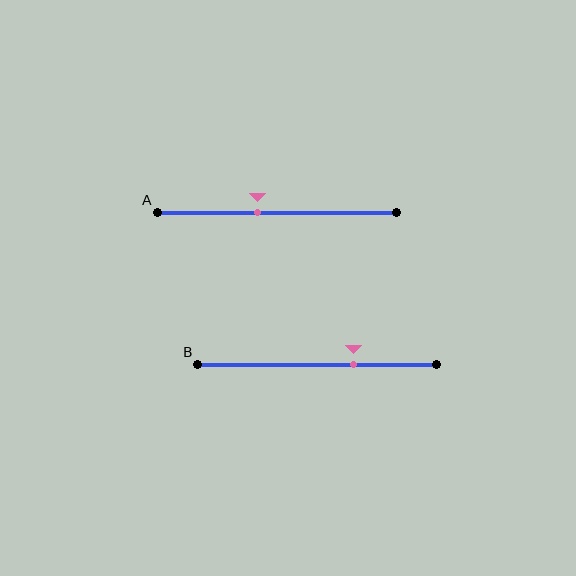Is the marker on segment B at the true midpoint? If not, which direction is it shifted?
No, the marker on segment B is shifted to the right by about 15% of the segment length.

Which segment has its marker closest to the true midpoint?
Segment A has its marker closest to the true midpoint.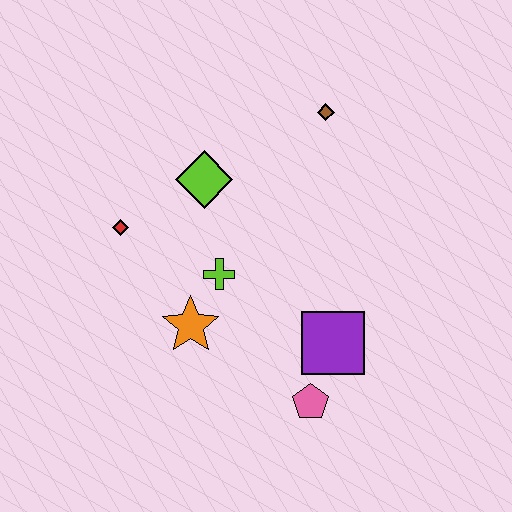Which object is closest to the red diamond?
The lime diamond is closest to the red diamond.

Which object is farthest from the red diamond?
The pink pentagon is farthest from the red diamond.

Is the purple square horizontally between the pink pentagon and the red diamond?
No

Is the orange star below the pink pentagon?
No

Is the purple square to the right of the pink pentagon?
Yes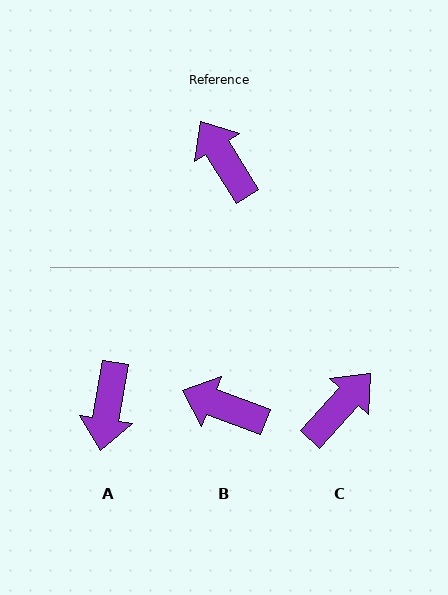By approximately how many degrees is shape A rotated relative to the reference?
Approximately 138 degrees counter-clockwise.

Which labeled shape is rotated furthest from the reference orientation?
A, about 138 degrees away.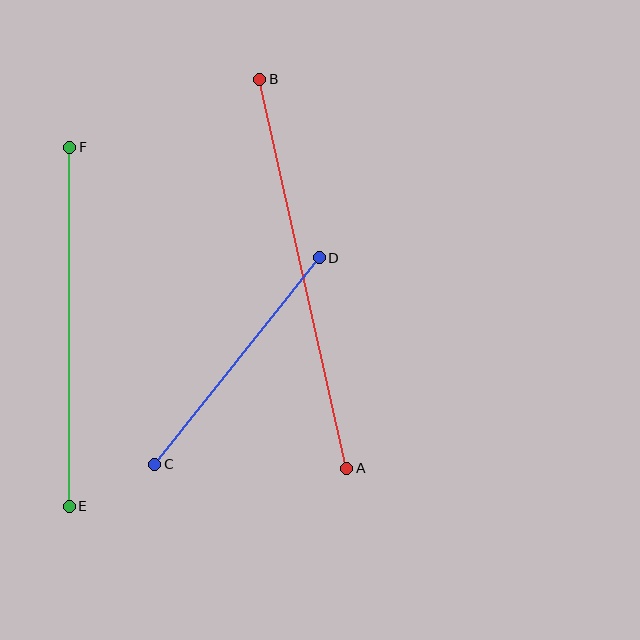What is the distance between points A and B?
The distance is approximately 398 pixels.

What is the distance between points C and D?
The distance is approximately 264 pixels.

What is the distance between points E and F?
The distance is approximately 359 pixels.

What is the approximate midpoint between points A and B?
The midpoint is at approximately (303, 274) pixels.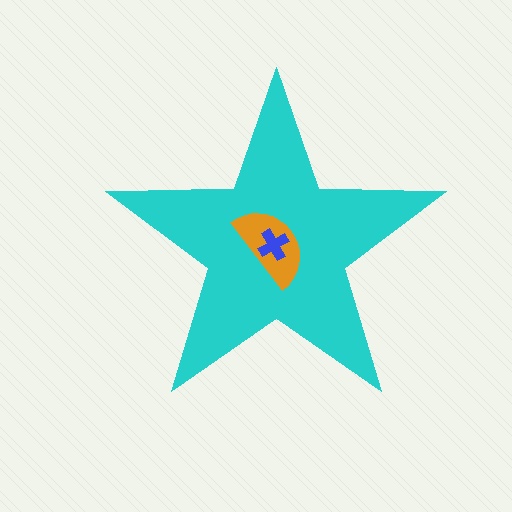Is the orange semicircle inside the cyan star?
Yes.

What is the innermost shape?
The blue cross.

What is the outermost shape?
The cyan star.